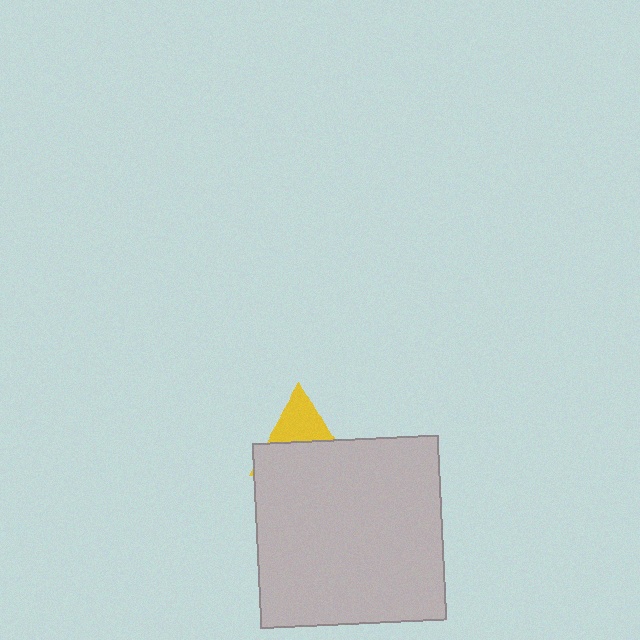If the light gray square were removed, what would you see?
You would see the complete yellow triangle.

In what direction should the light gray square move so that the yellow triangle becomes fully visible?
The light gray square should move down. That is the shortest direction to clear the overlap and leave the yellow triangle fully visible.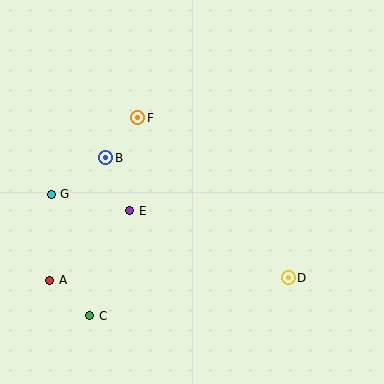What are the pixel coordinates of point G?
Point G is at (51, 194).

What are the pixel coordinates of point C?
Point C is at (90, 316).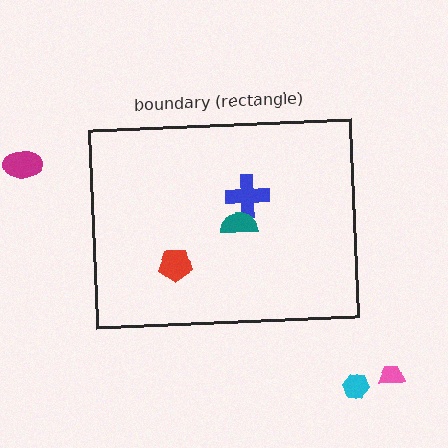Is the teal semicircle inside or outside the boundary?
Inside.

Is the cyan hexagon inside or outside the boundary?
Outside.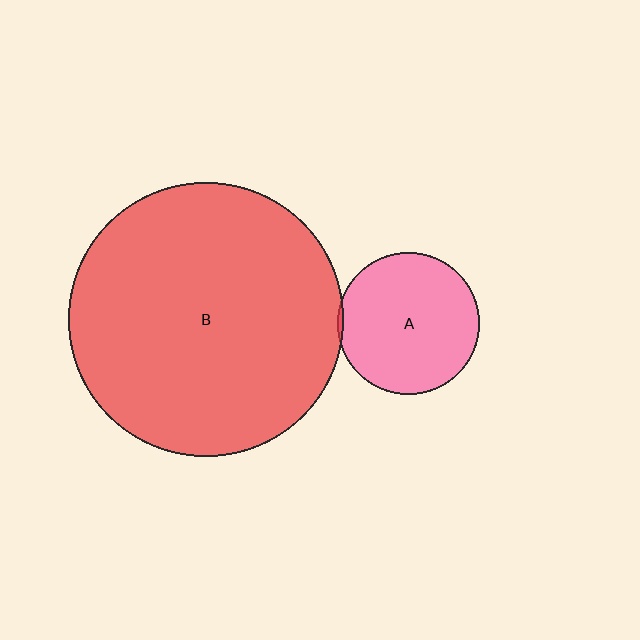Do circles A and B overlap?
Yes.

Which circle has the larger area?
Circle B (red).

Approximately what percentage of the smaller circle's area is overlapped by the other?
Approximately 5%.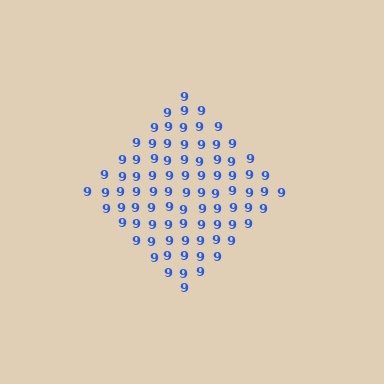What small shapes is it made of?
It is made of small digit 9's.